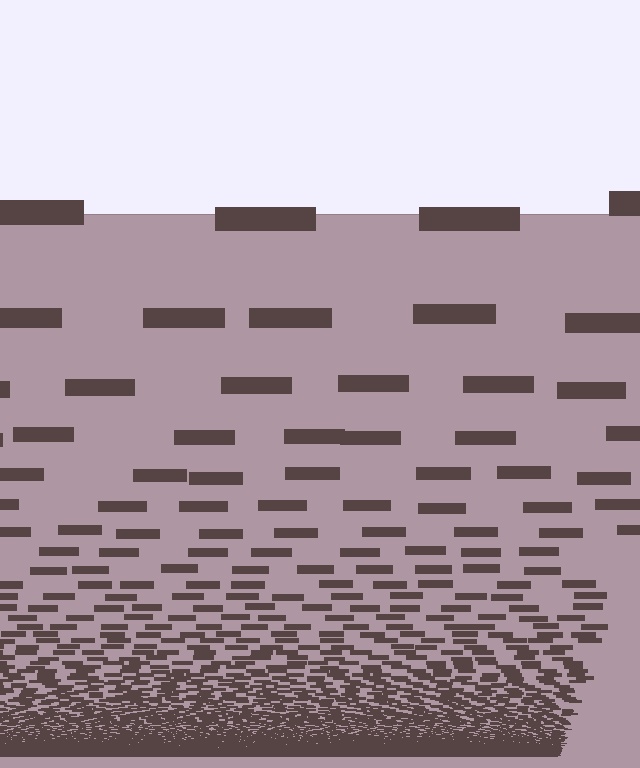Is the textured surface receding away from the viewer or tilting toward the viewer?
The surface appears to tilt toward the viewer. Texture elements get larger and sparser toward the top.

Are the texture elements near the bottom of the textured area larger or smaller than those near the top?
Smaller. The gradient is inverted — elements near the bottom are smaller and denser.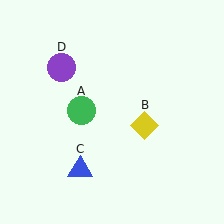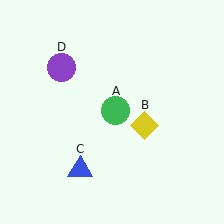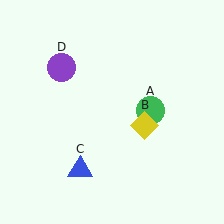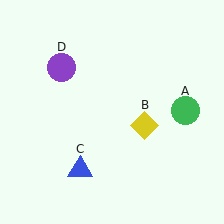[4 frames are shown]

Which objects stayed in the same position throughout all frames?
Yellow diamond (object B) and blue triangle (object C) and purple circle (object D) remained stationary.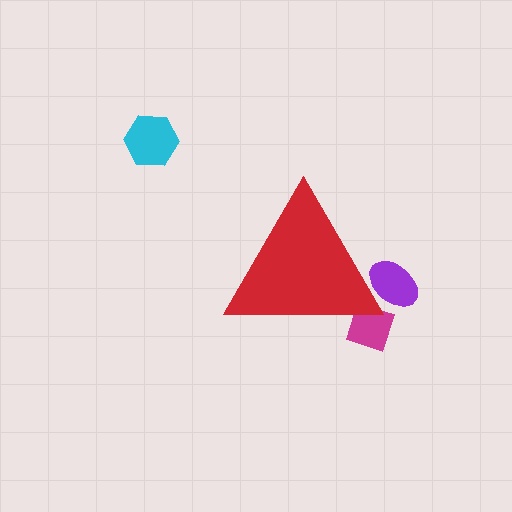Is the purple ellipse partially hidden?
Yes, the purple ellipse is partially hidden behind the red triangle.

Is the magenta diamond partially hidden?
Yes, the magenta diamond is partially hidden behind the red triangle.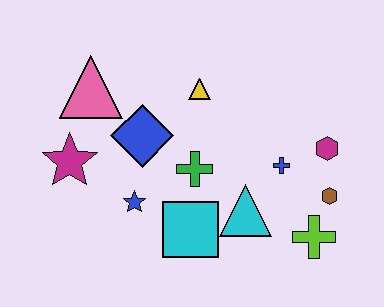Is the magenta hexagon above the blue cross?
Yes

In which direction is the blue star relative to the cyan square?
The blue star is to the left of the cyan square.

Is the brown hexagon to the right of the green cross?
Yes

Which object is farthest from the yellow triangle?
The lime cross is farthest from the yellow triangle.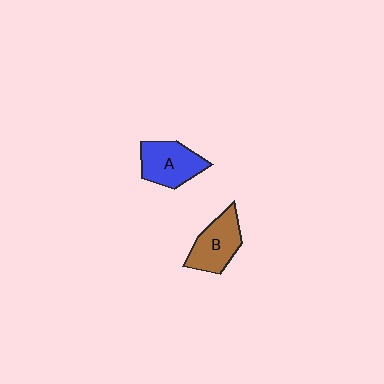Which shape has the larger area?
Shape A (blue).